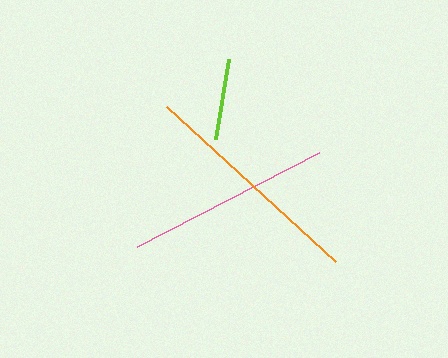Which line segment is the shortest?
The lime line is the shortest at approximately 81 pixels.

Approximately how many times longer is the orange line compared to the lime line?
The orange line is approximately 2.8 times the length of the lime line.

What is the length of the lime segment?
The lime segment is approximately 81 pixels long.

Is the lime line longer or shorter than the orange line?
The orange line is longer than the lime line.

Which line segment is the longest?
The orange line is the longest at approximately 230 pixels.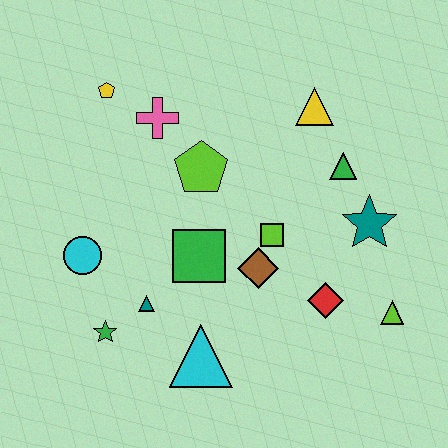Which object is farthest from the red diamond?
The yellow pentagon is farthest from the red diamond.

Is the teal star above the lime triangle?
Yes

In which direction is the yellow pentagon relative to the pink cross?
The yellow pentagon is to the left of the pink cross.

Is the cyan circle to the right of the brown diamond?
No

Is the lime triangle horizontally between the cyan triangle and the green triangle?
No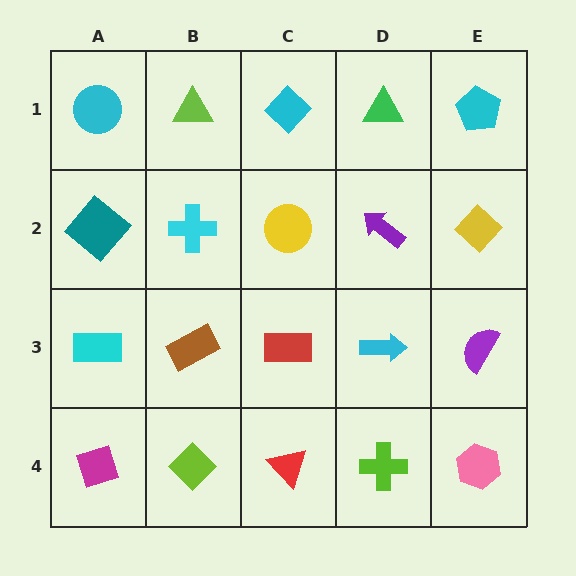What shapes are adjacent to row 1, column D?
A purple arrow (row 2, column D), a cyan diamond (row 1, column C), a cyan pentagon (row 1, column E).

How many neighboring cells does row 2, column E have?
3.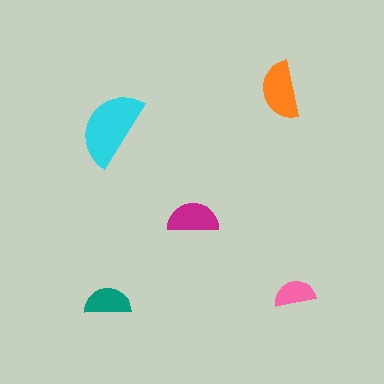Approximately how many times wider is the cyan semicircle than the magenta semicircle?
About 1.5 times wider.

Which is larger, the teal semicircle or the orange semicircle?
The orange one.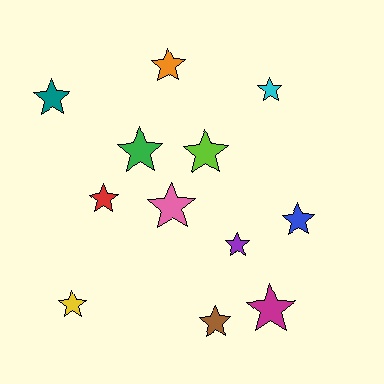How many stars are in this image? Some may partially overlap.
There are 12 stars.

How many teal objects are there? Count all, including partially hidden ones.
There is 1 teal object.